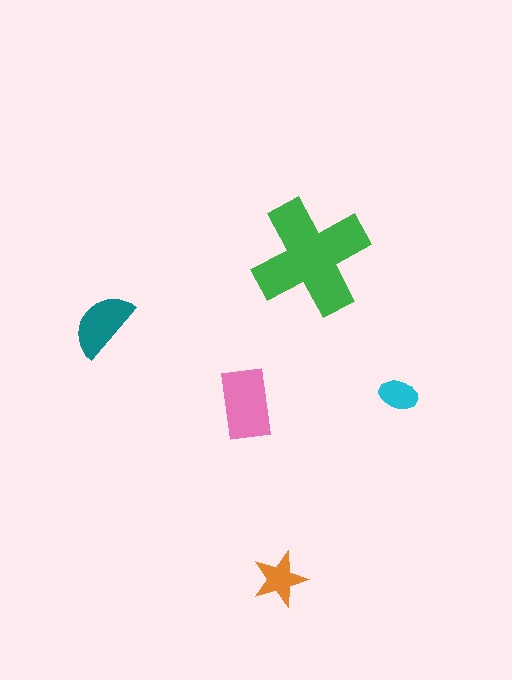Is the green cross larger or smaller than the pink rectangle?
Larger.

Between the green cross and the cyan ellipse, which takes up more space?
The green cross.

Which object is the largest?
The green cross.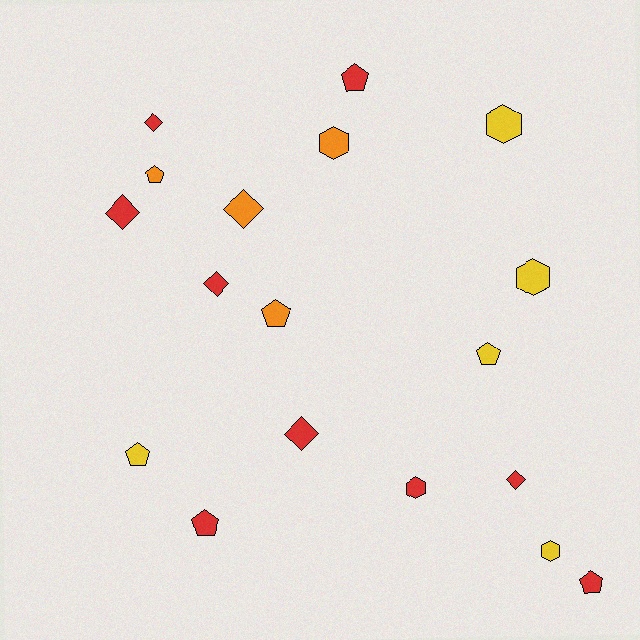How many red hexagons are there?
There is 1 red hexagon.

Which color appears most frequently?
Red, with 9 objects.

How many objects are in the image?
There are 18 objects.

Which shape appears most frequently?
Pentagon, with 7 objects.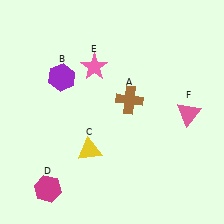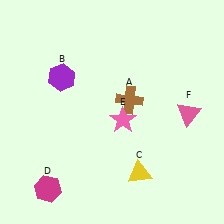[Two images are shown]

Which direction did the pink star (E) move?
The pink star (E) moved down.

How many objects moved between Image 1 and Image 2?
2 objects moved between the two images.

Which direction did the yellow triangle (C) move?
The yellow triangle (C) moved right.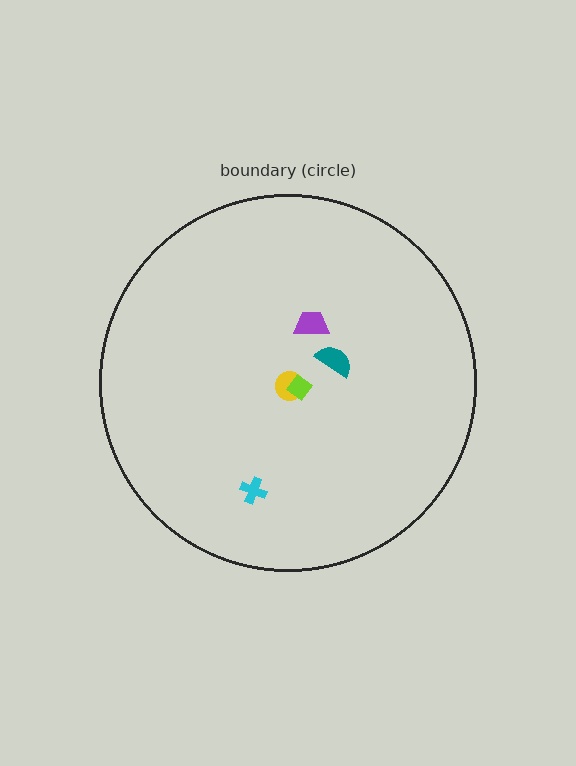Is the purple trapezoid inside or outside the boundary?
Inside.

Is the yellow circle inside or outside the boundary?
Inside.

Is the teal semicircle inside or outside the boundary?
Inside.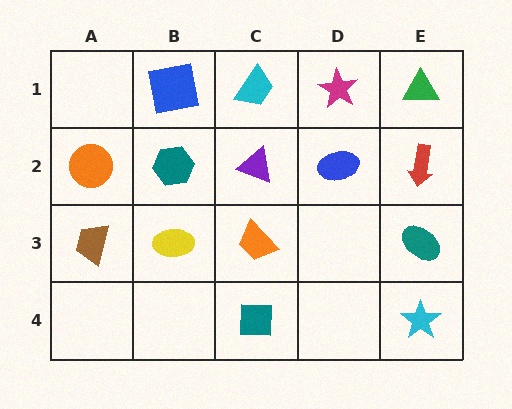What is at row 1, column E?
A green triangle.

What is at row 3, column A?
A brown trapezoid.